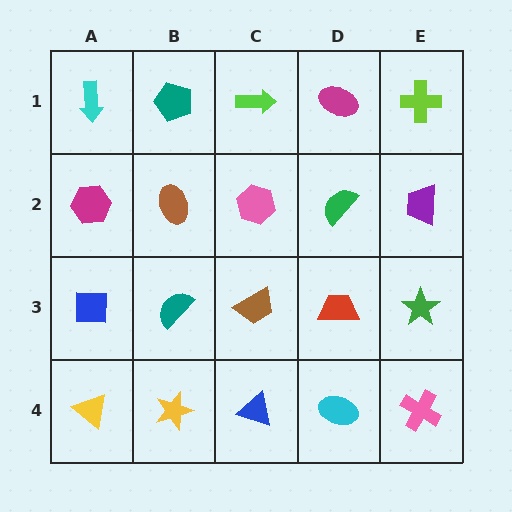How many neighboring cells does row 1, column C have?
3.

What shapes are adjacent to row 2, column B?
A teal pentagon (row 1, column B), a teal semicircle (row 3, column B), a magenta hexagon (row 2, column A), a pink hexagon (row 2, column C).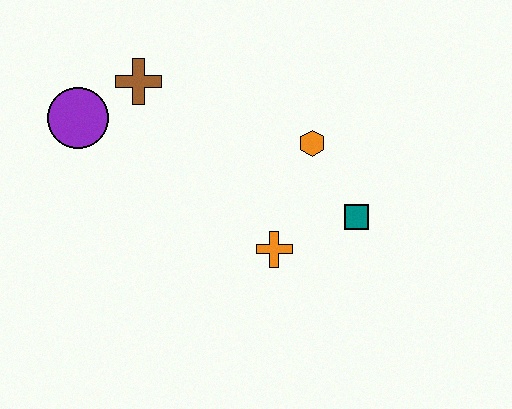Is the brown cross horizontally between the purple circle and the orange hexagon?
Yes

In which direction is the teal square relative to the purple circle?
The teal square is to the right of the purple circle.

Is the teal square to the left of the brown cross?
No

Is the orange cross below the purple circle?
Yes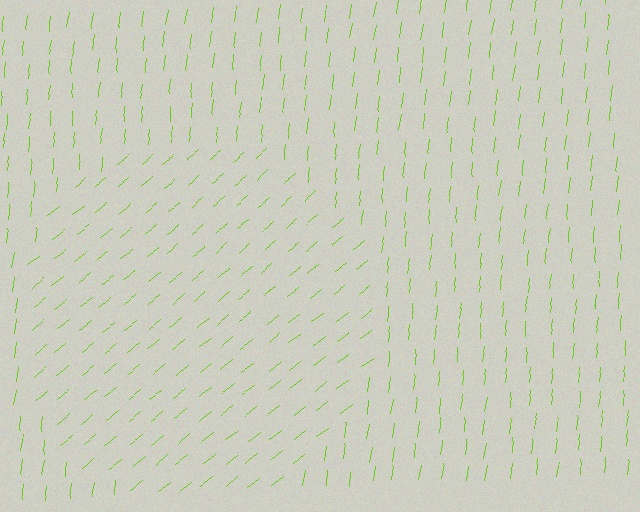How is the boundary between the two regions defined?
The boundary is defined purely by a change in line orientation (approximately 45 degrees difference). All lines are the same color and thickness.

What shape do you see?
I see a circle.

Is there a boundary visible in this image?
Yes, there is a texture boundary formed by a change in line orientation.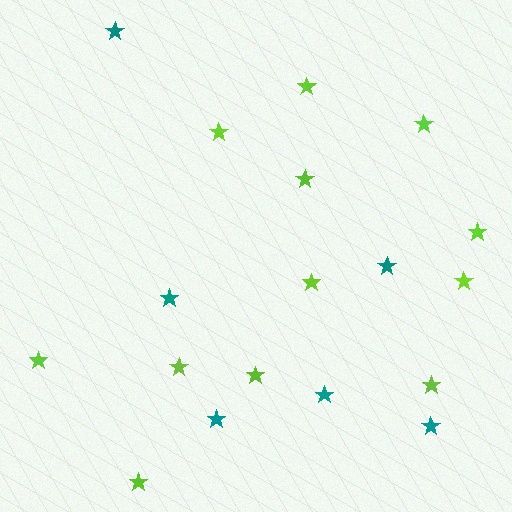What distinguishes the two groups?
There are 2 groups: one group of teal stars (6) and one group of lime stars (12).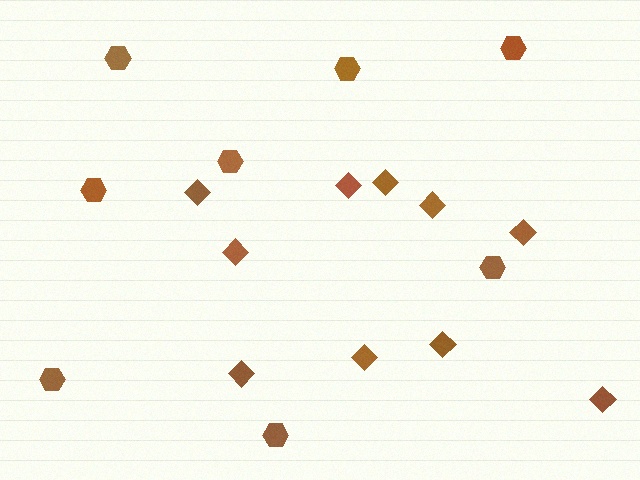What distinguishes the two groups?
There are 2 groups: one group of diamonds (10) and one group of hexagons (8).